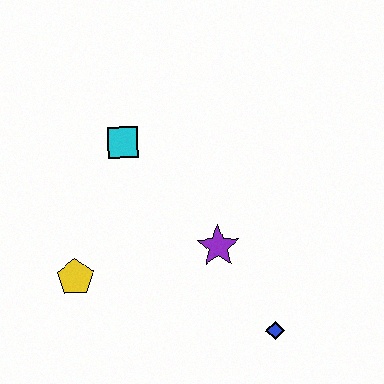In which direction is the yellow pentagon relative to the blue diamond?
The yellow pentagon is to the left of the blue diamond.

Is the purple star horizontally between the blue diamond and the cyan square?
Yes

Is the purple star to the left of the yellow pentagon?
No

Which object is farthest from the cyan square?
The blue diamond is farthest from the cyan square.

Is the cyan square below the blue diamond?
No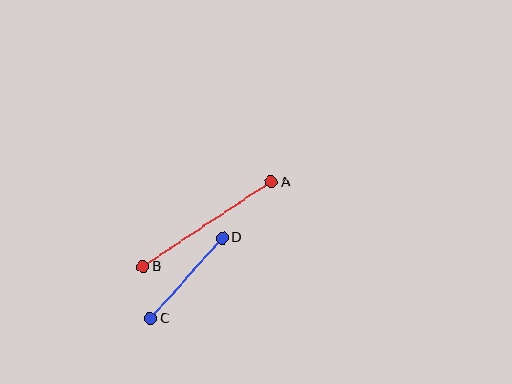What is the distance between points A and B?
The distance is approximately 154 pixels.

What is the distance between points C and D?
The distance is approximately 108 pixels.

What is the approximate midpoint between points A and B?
The midpoint is at approximately (207, 224) pixels.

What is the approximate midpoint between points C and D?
The midpoint is at approximately (186, 278) pixels.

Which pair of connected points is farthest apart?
Points A and B are farthest apart.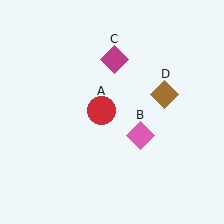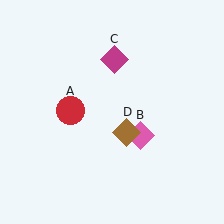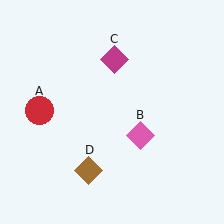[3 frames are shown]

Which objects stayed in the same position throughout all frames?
Pink diamond (object B) and magenta diamond (object C) remained stationary.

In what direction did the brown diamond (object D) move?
The brown diamond (object D) moved down and to the left.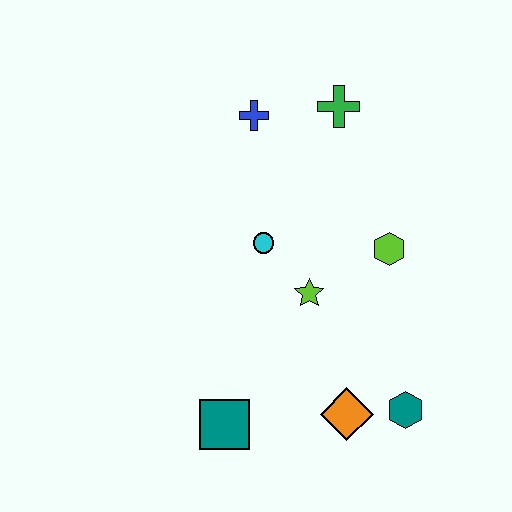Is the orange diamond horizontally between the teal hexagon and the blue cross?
Yes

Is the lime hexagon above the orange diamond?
Yes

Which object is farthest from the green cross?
The teal square is farthest from the green cross.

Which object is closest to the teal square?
The orange diamond is closest to the teal square.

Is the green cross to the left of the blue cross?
No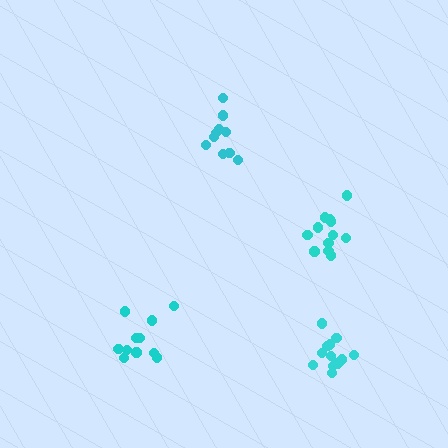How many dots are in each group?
Group 1: 13 dots, Group 2: 10 dots, Group 3: 11 dots, Group 4: 12 dots (46 total).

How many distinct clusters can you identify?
There are 4 distinct clusters.